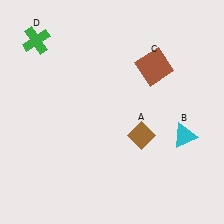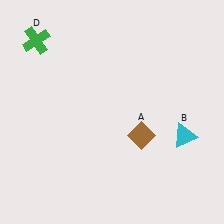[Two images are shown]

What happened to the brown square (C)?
The brown square (C) was removed in Image 2. It was in the top-right area of Image 1.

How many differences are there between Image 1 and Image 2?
There is 1 difference between the two images.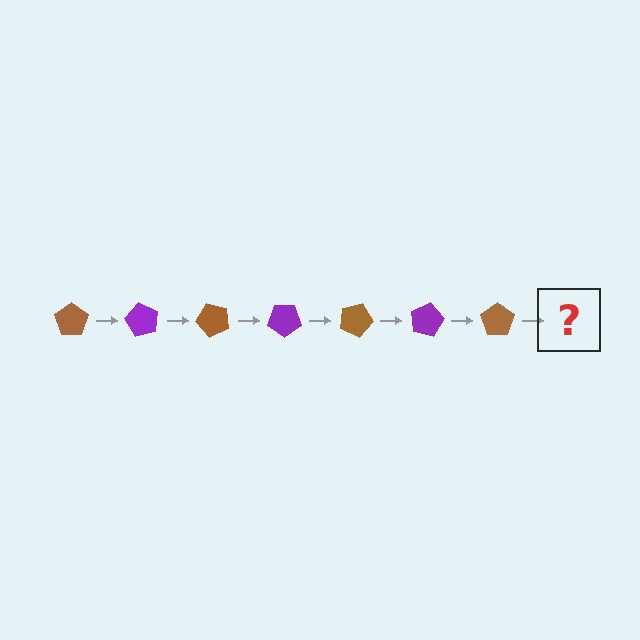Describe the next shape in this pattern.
It should be a purple pentagon, rotated 420 degrees from the start.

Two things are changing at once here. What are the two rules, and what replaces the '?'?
The two rules are that it rotates 60 degrees each step and the color cycles through brown and purple. The '?' should be a purple pentagon, rotated 420 degrees from the start.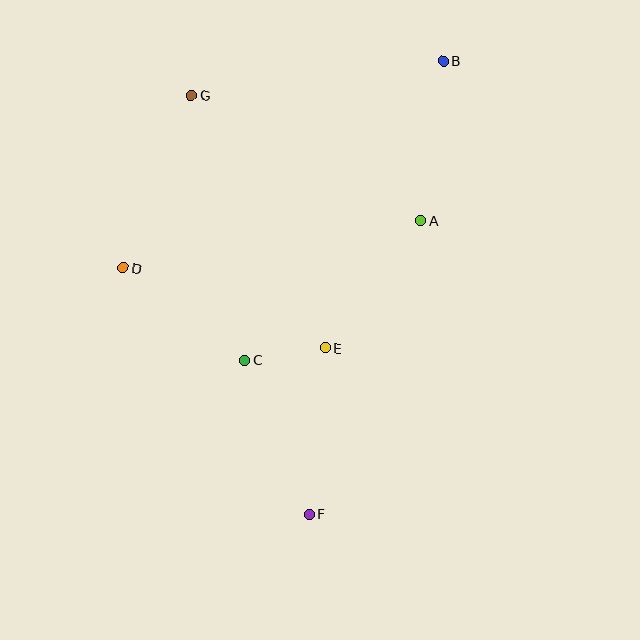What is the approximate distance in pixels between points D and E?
The distance between D and E is approximately 218 pixels.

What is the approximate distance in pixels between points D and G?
The distance between D and G is approximately 186 pixels.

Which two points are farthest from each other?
Points B and F are farthest from each other.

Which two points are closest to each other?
Points C and E are closest to each other.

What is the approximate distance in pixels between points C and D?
The distance between C and D is approximately 153 pixels.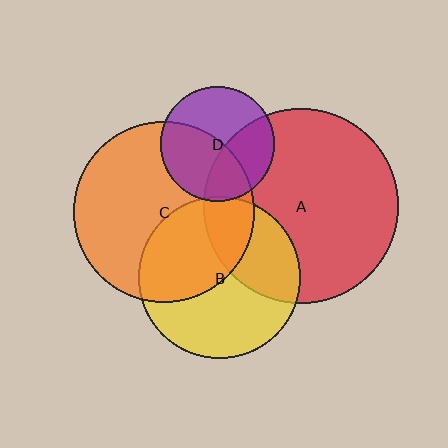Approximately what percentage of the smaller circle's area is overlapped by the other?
Approximately 45%.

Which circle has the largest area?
Circle A (red).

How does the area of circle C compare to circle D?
Approximately 2.5 times.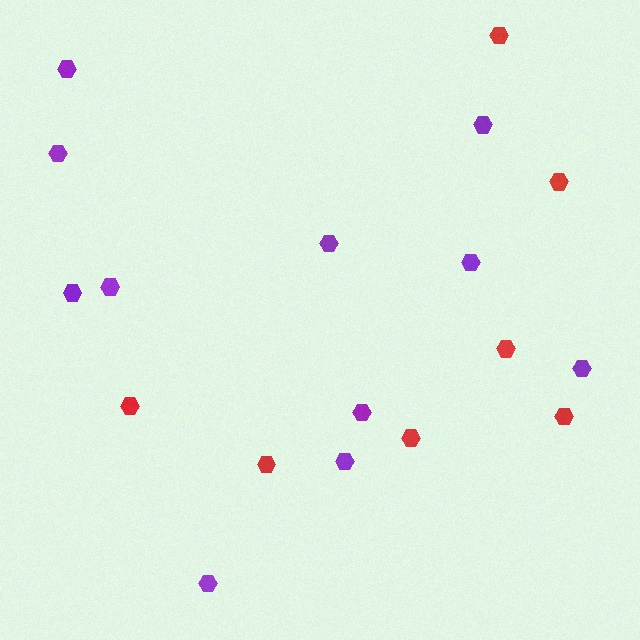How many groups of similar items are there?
There are 2 groups: one group of red hexagons (7) and one group of purple hexagons (11).